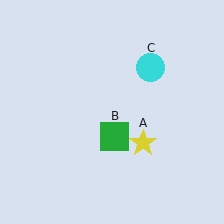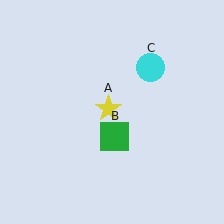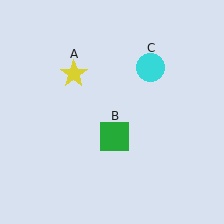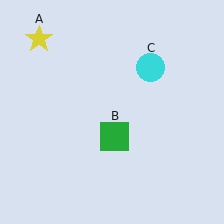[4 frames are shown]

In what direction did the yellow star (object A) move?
The yellow star (object A) moved up and to the left.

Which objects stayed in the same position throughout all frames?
Green square (object B) and cyan circle (object C) remained stationary.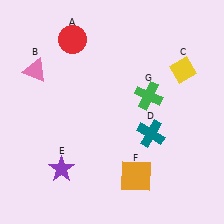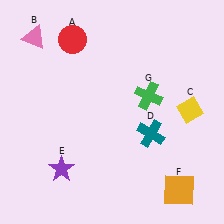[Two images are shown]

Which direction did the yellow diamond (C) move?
The yellow diamond (C) moved down.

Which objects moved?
The objects that moved are: the pink triangle (B), the yellow diamond (C), the orange square (F).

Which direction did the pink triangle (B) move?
The pink triangle (B) moved up.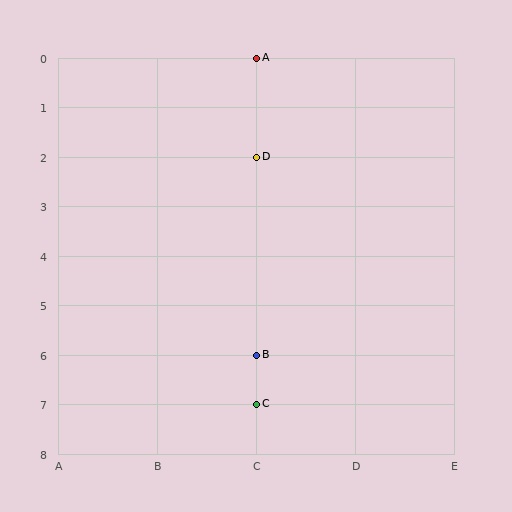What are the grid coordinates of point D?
Point D is at grid coordinates (C, 2).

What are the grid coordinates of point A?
Point A is at grid coordinates (C, 0).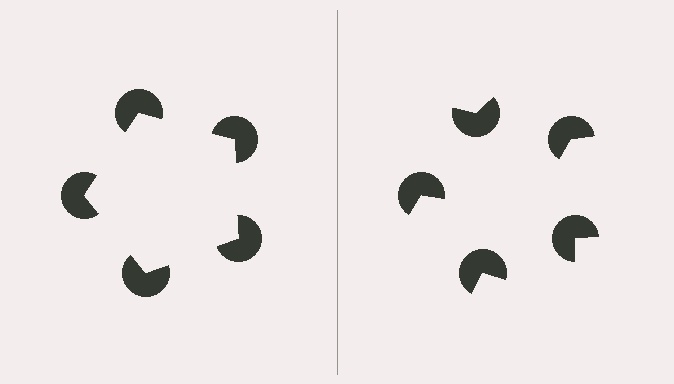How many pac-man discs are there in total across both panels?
10 — 5 on each side.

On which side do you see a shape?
An illusory pentagon appears on the left side. On the right side the wedge cuts are rotated, so no coherent shape forms.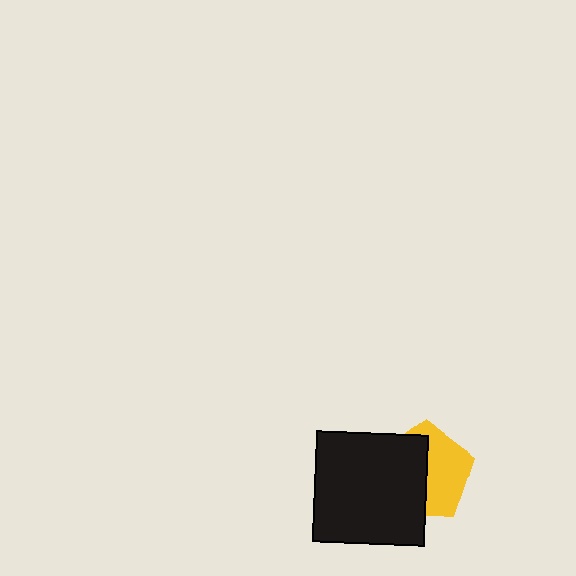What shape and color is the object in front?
The object in front is a black square.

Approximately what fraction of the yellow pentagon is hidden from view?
Roughly 52% of the yellow pentagon is hidden behind the black square.